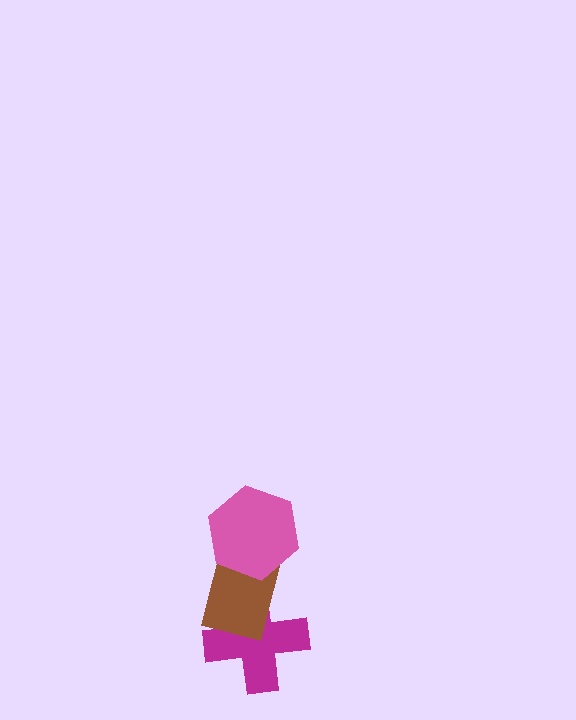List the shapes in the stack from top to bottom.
From top to bottom: the pink hexagon, the brown rectangle, the magenta cross.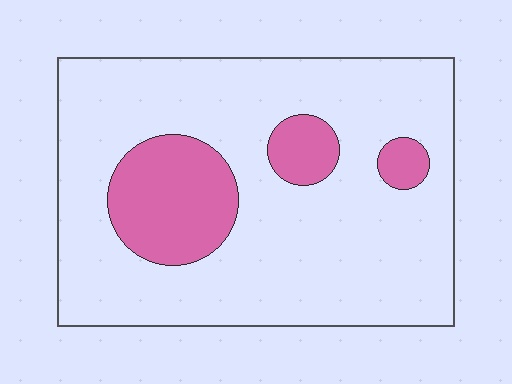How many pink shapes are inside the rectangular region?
3.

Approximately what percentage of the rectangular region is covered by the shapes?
Approximately 20%.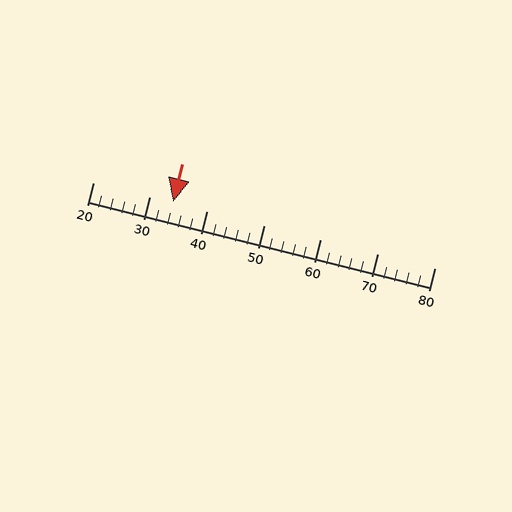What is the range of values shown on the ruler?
The ruler shows values from 20 to 80.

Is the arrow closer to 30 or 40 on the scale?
The arrow is closer to 30.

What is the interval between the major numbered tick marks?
The major tick marks are spaced 10 units apart.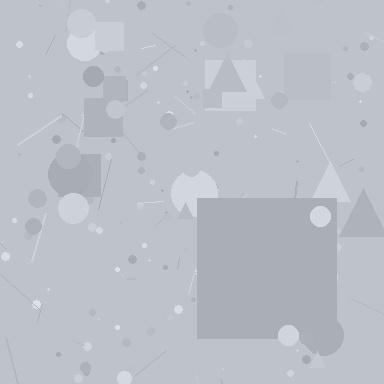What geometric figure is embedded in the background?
A square is embedded in the background.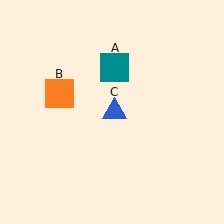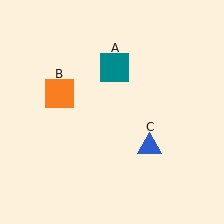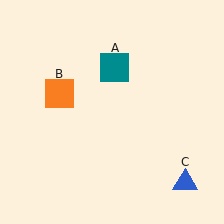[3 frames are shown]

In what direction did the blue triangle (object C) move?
The blue triangle (object C) moved down and to the right.